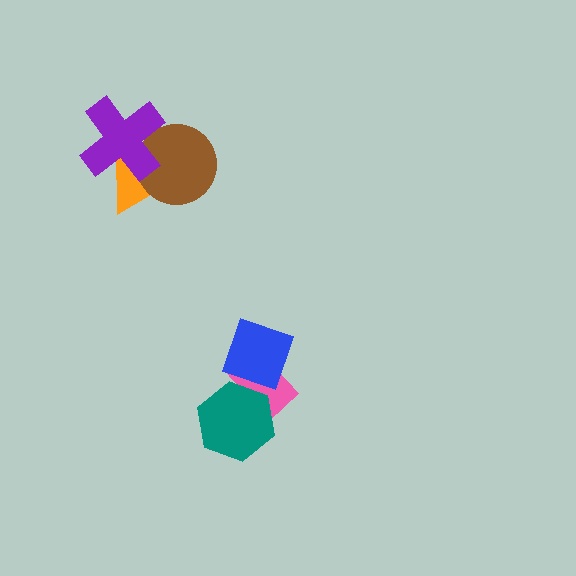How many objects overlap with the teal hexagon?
2 objects overlap with the teal hexagon.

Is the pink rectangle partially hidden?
Yes, it is partially covered by another shape.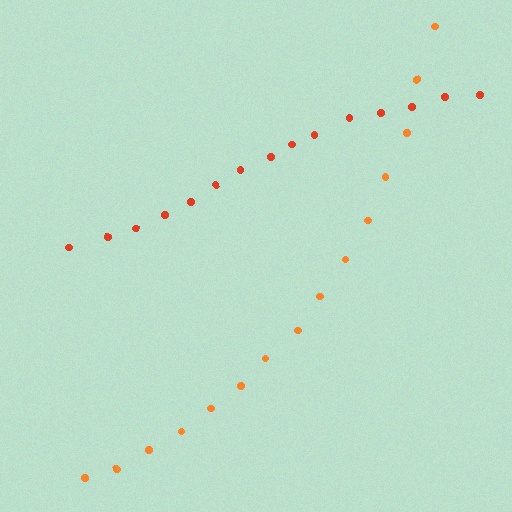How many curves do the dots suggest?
There are 2 distinct paths.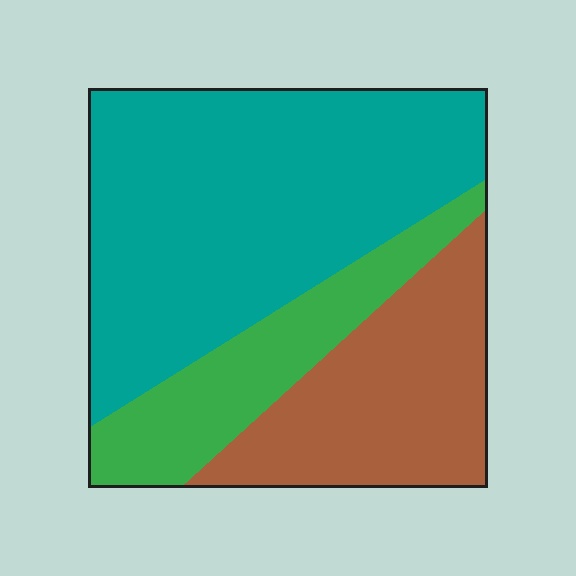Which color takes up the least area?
Green, at roughly 20%.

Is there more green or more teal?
Teal.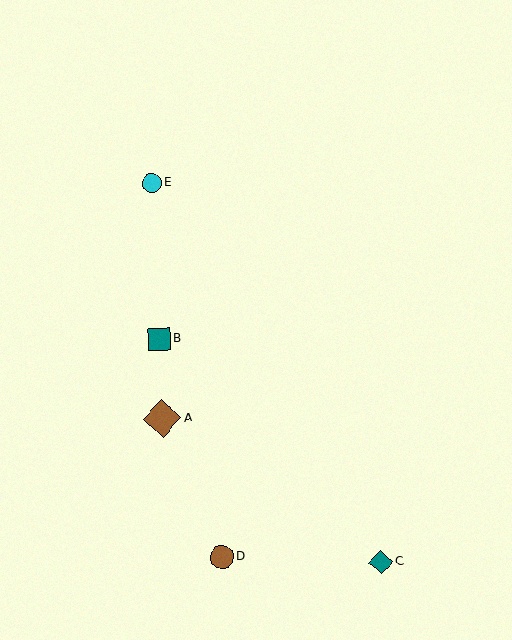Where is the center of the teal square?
The center of the teal square is at (159, 339).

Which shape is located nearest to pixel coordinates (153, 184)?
The cyan circle (labeled E) at (152, 183) is nearest to that location.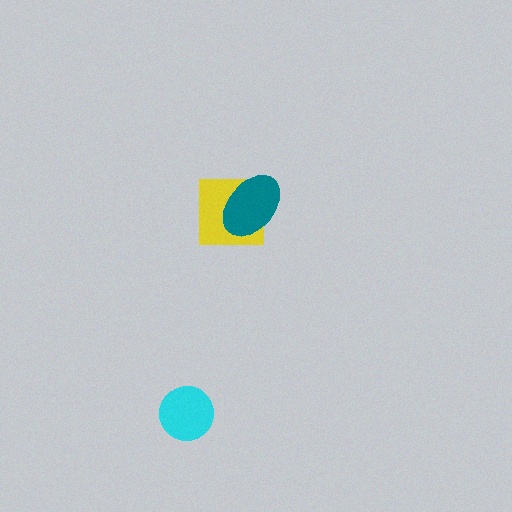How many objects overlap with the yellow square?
1 object overlaps with the yellow square.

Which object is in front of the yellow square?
The teal ellipse is in front of the yellow square.